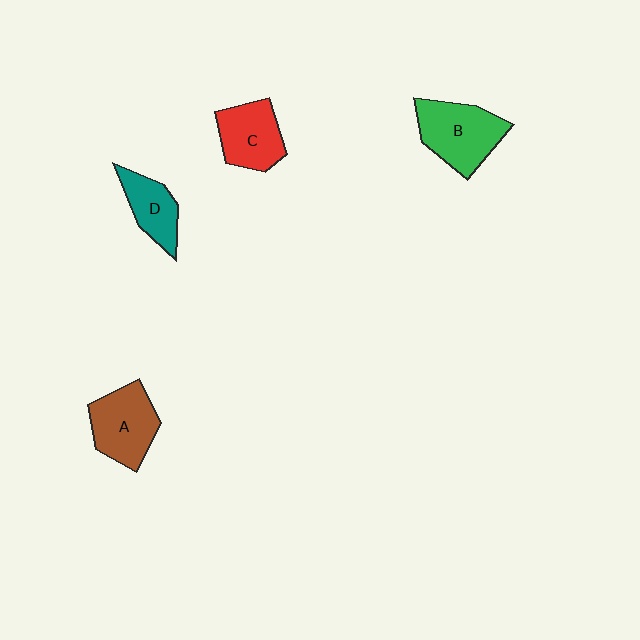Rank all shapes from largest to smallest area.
From largest to smallest: B (green), A (brown), C (red), D (teal).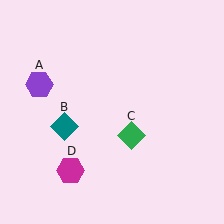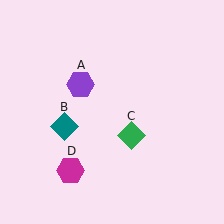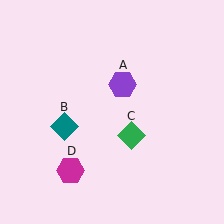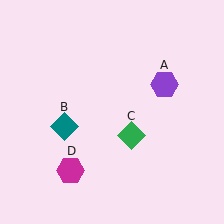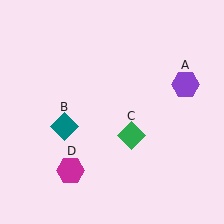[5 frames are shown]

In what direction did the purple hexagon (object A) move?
The purple hexagon (object A) moved right.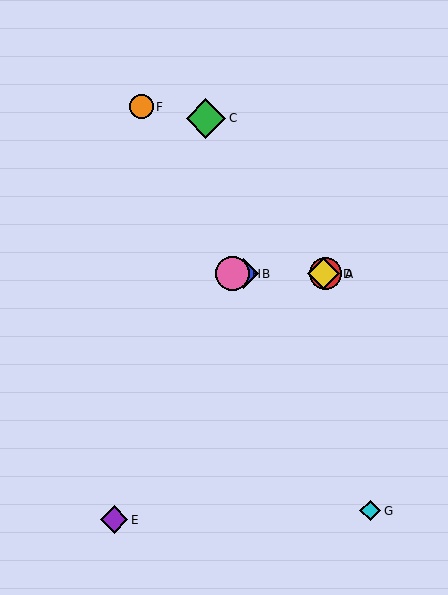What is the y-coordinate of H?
Object H is at y≈274.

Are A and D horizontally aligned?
Yes, both are at y≈274.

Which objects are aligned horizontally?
Objects A, B, D, H are aligned horizontally.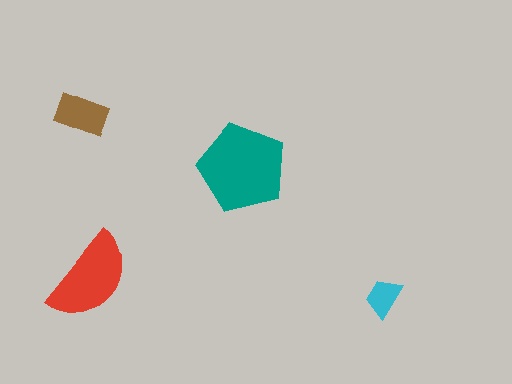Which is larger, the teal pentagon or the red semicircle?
The teal pentagon.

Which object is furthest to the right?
The cyan trapezoid is rightmost.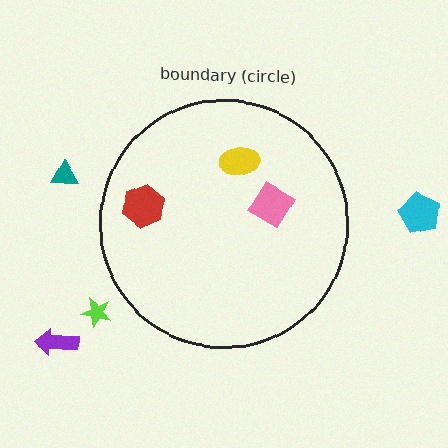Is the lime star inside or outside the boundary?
Outside.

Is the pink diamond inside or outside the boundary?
Inside.